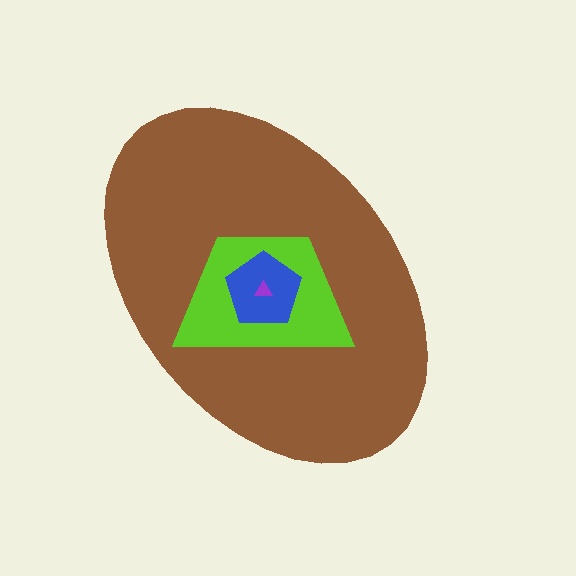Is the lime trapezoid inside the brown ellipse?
Yes.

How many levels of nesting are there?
4.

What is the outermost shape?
The brown ellipse.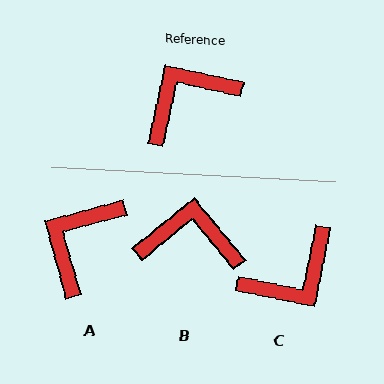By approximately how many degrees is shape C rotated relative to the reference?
Approximately 179 degrees clockwise.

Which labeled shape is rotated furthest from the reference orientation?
C, about 179 degrees away.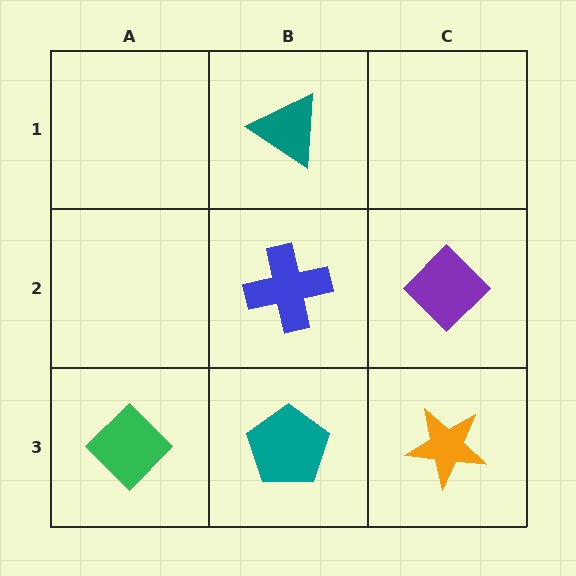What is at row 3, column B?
A teal pentagon.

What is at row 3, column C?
An orange star.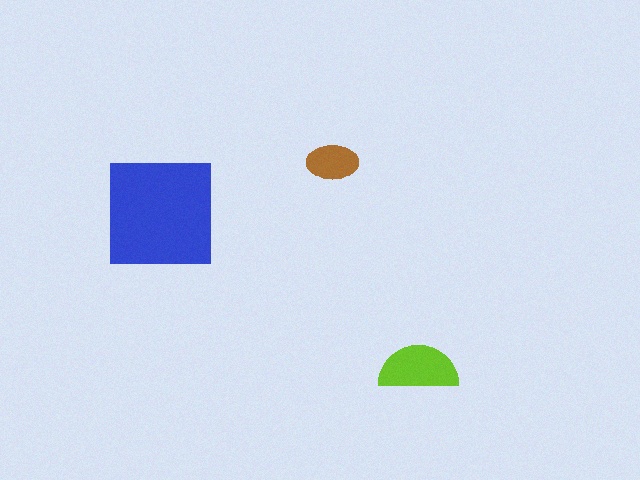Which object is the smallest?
The brown ellipse.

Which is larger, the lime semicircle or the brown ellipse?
The lime semicircle.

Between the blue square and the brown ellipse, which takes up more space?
The blue square.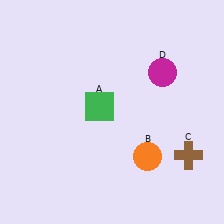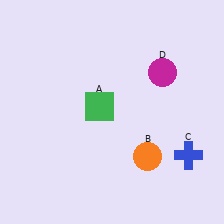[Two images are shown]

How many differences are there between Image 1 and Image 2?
There is 1 difference between the two images.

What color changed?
The cross (C) changed from brown in Image 1 to blue in Image 2.